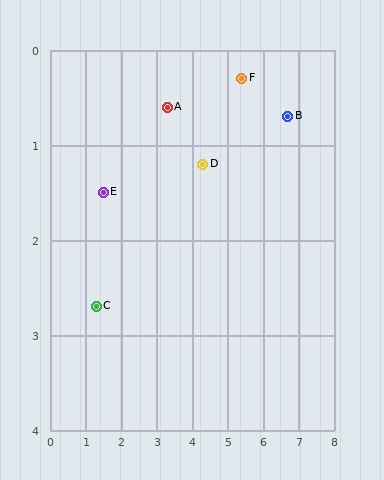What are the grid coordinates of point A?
Point A is at approximately (3.3, 0.6).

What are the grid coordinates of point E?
Point E is at approximately (1.5, 1.5).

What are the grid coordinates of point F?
Point F is at approximately (5.4, 0.3).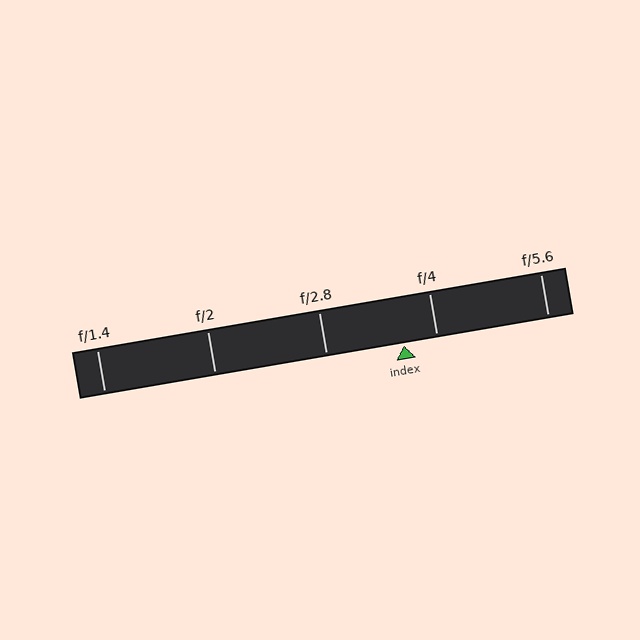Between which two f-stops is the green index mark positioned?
The index mark is between f/2.8 and f/4.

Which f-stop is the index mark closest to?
The index mark is closest to f/4.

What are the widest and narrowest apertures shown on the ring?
The widest aperture shown is f/1.4 and the narrowest is f/5.6.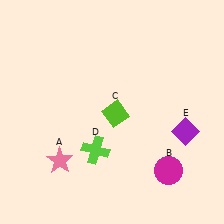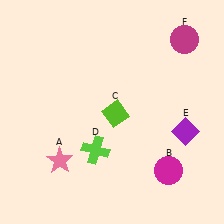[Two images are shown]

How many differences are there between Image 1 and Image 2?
There is 1 difference between the two images.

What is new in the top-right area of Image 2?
A magenta circle (F) was added in the top-right area of Image 2.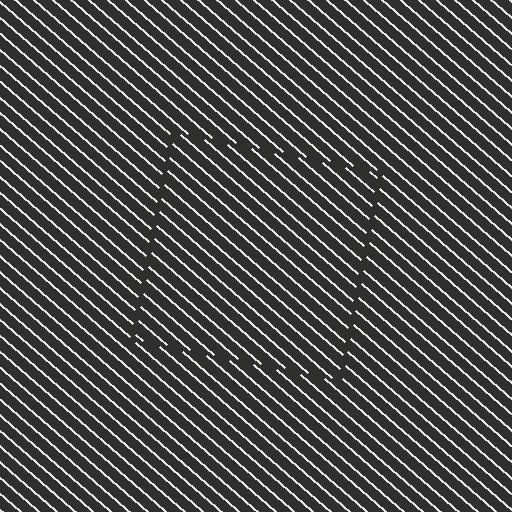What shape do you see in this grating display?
An illusory square. The interior of the shape contains the same grating, shifted by half a period — the contour is defined by the phase discontinuity where line-ends from the inner and outer gratings abut.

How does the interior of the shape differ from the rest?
The interior of the shape contains the same grating, shifted by half a period — the contour is defined by the phase discontinuity where line-ends from the inner and outer gratings abut.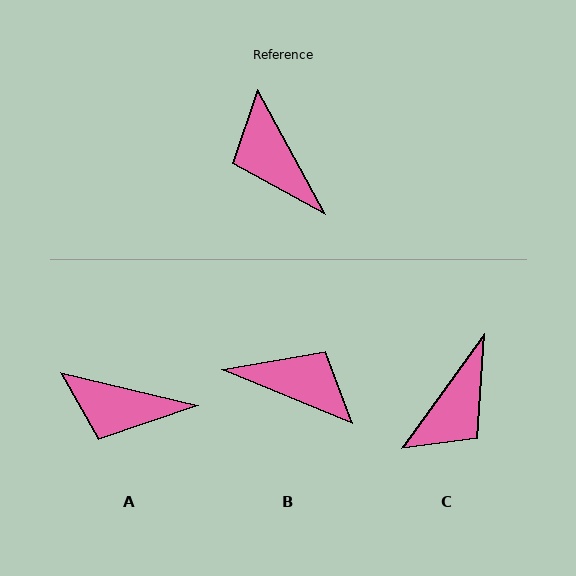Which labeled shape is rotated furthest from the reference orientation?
B, about 141 degrees away.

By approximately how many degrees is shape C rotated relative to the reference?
Approximately 115 degrees counter-clockwise.